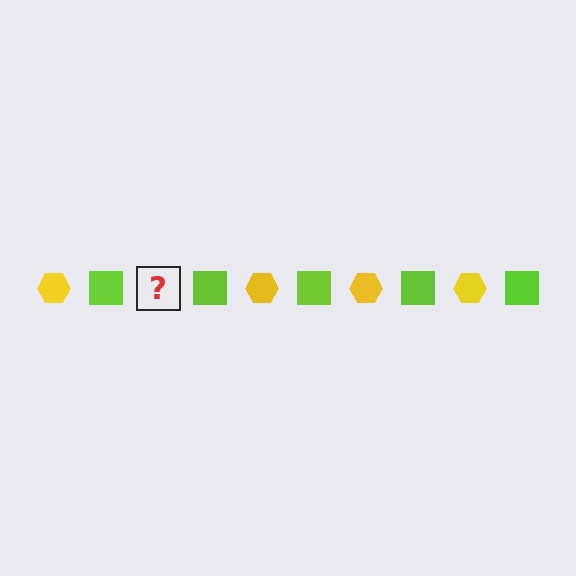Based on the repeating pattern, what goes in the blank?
The blank should be a yellow hexagon.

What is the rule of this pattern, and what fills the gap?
The rule is that the pattern alternates between yellow hexagon and lime square. The gap should be filled with a yellow hexagon.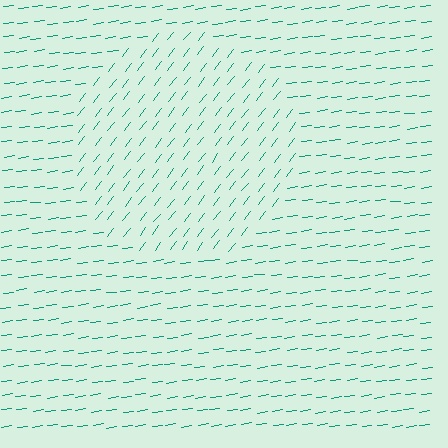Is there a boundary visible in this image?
Yes, there is a texture boundary formed by a change in line orientation.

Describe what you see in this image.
The image is filled with small teal line segments. A circle region in the image has lines oriented differently from the surrounding lines, creating a visible texture boundary.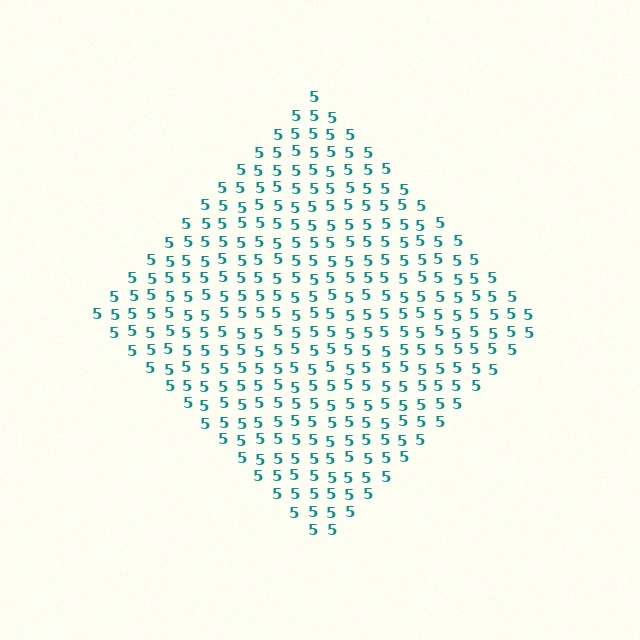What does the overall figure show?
The overall figure shows a diamond.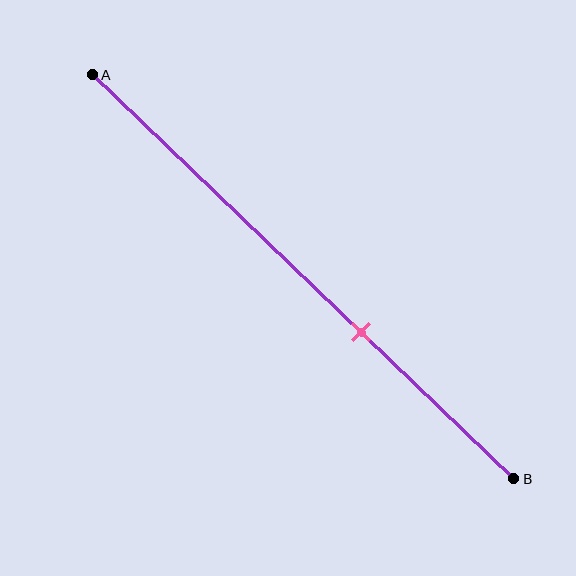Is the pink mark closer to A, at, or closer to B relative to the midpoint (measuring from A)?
The pink mark is closer to point B than the midpoint of segment AB.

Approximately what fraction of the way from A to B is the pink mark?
The pink mark is approximately 65% of the way from A to B.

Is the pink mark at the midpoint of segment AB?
No, the mark is at about 65% from A, not at the 50% midpoint.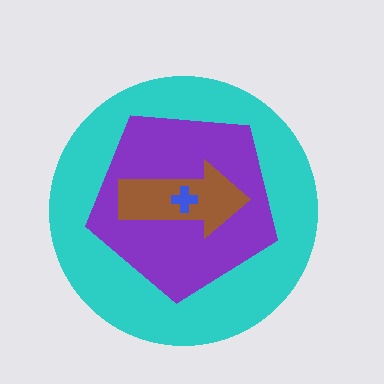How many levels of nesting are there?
4.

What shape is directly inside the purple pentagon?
The brown arrow.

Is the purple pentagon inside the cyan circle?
Yes.